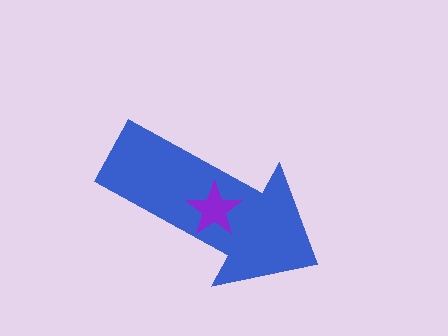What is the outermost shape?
The blue arrow.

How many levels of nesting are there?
2.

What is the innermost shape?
The purple star.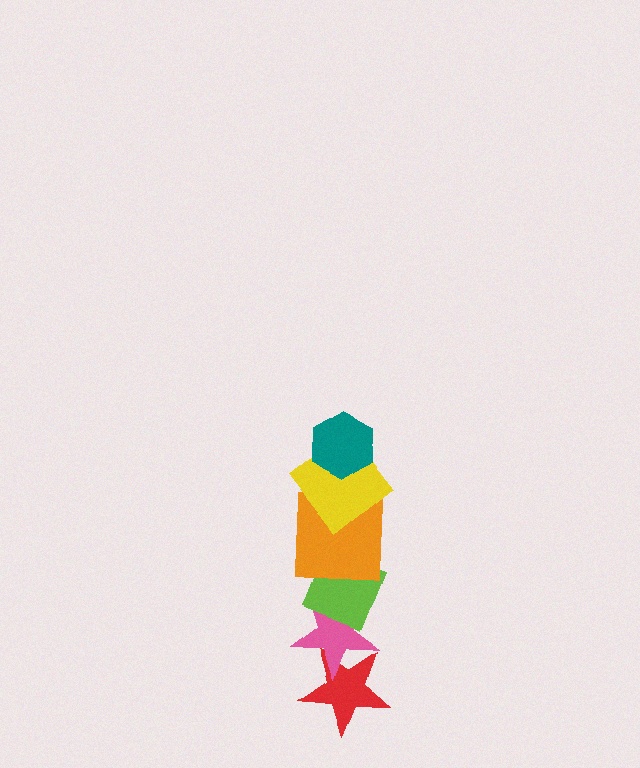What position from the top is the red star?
The red star is 6th from the top.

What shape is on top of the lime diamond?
The orange square is on top of the lime diamond.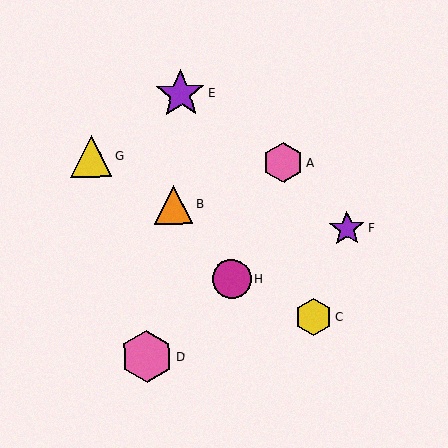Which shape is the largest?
The pink hexagon (labeled D) is the largest.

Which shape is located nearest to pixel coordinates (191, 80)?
The purple star (labeled E) at (181, 94) is nearest to that location.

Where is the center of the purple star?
The center of the purple star is at (181, 94).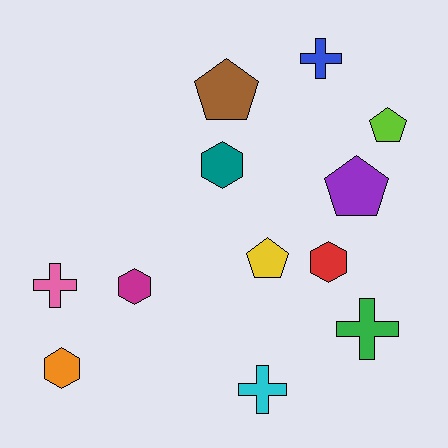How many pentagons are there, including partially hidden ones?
There are 4 pentagons.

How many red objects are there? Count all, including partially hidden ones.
There is 1 red object.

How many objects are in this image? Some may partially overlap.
There are 12 objects.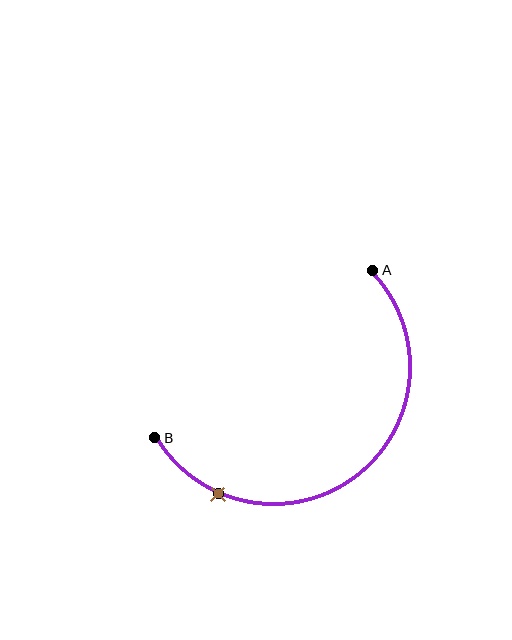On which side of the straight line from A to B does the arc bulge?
The arc bulges below and to the right of the straight line connecting A and B.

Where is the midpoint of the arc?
The arc midpoint is the point on the curve farthest from the straight line joining A and B. It sits below and to the right of that line.